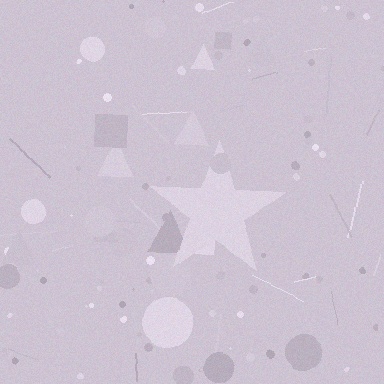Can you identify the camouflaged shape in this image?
The camouflaged shape is a star.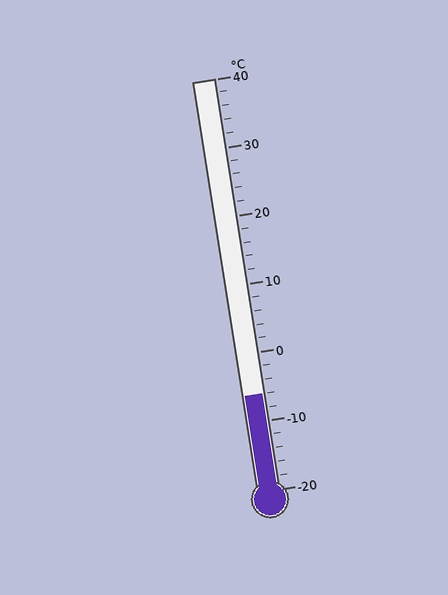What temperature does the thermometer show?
The thermometer shows approximately -6°C.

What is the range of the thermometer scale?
The thermometer scale ranges from -20°C to 40°C.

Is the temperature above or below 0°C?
The temperature is below 0°C.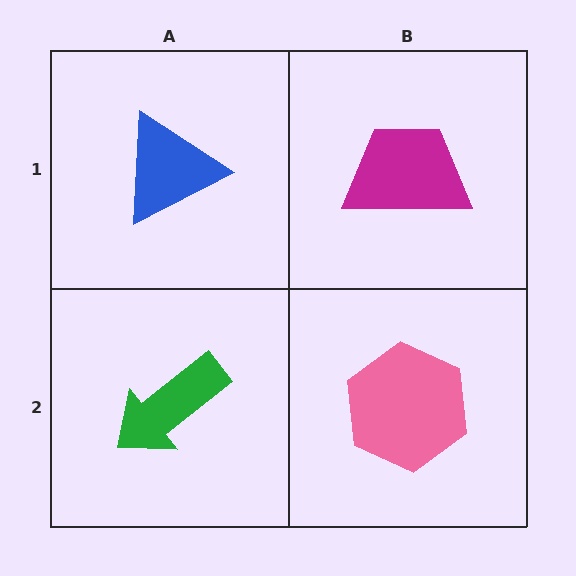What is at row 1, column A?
A blue triangle.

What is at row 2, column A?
A green arrow.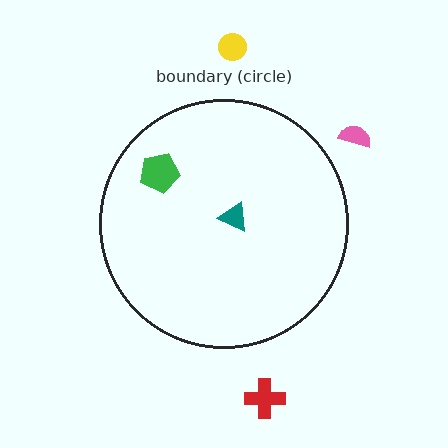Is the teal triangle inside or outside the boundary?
Inside.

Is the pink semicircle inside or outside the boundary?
Outside.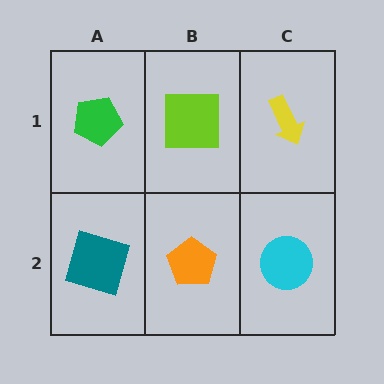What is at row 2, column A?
A teal square.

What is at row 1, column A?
A green pentagon.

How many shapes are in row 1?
3 shapes.